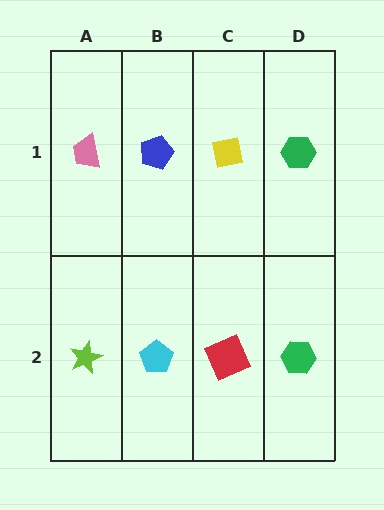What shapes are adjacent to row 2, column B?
A blue pentagon (row 1, column B), a lime star (row 2, column A), a red square (row 2, column C).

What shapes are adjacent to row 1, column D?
A green hexagon (row 2, column D), a yellow square (row 1, column C).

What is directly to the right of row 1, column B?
A yellow square.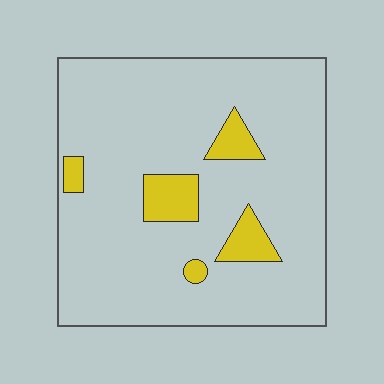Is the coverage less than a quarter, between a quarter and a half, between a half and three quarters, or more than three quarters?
Less than a quarter.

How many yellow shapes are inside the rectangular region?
5.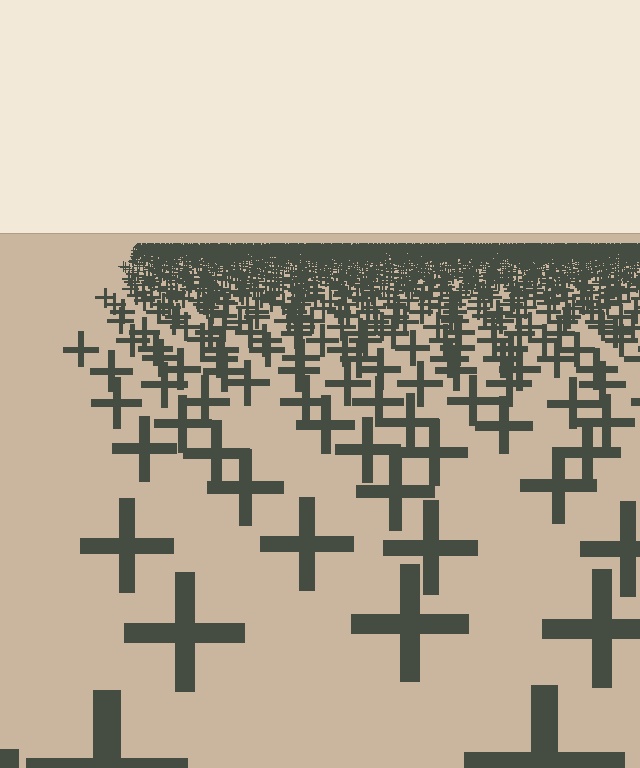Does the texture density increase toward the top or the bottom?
Density increases toward the top.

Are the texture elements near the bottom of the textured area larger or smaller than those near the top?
Larger. Near the bottom, elements are closer to the viewer and appear at a bigger on-screen size.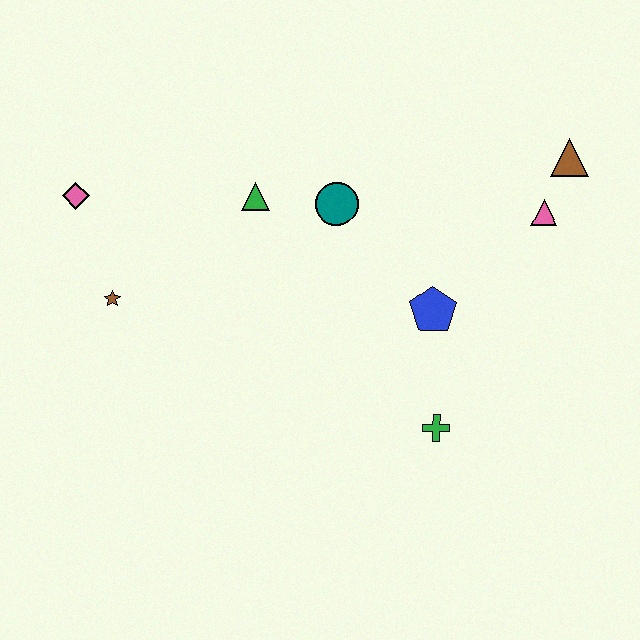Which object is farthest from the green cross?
The pink diamond is farthest from the green cross.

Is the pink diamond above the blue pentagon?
Yes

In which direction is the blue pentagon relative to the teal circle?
The blue pentagon is below the teal circle.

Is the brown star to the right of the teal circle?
No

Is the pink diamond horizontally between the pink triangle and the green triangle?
No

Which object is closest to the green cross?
The blue pentagon is closest to the green cross.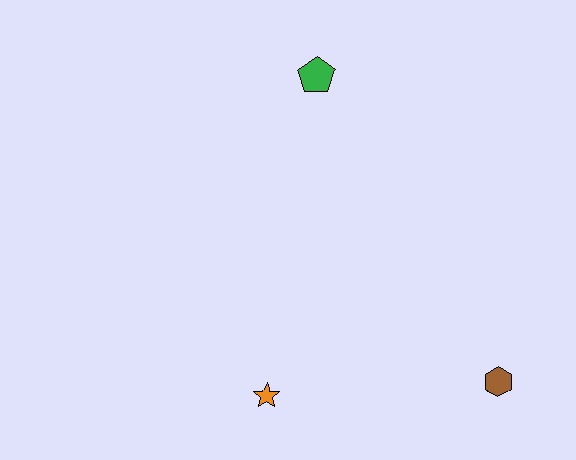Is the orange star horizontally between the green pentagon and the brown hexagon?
No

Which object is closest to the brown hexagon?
The orange star is closest to the brown hexagon.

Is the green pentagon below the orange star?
No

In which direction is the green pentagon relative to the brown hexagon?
The green pentagon is above the brown hexagon.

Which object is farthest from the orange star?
The green pentagon is farthest from the orange star.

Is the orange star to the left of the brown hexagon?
Yes